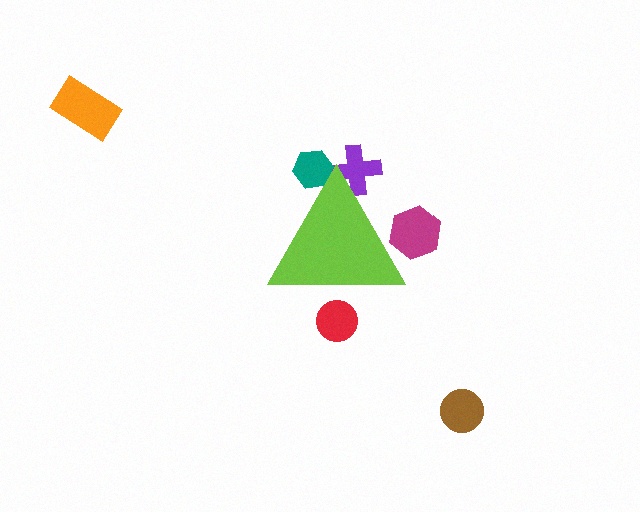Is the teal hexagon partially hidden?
Yes, the teal hexagon is partially hidden behind the lime triangle.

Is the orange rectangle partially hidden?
No, the orange rectangle is fully visible.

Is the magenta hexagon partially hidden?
Yes, the magenta hexagon is partially hidden behind the lime triangle.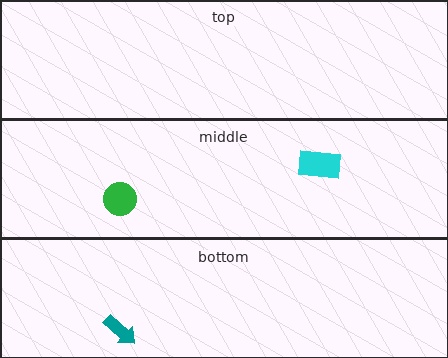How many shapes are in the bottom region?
1.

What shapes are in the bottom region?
The teal arrow.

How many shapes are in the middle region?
2.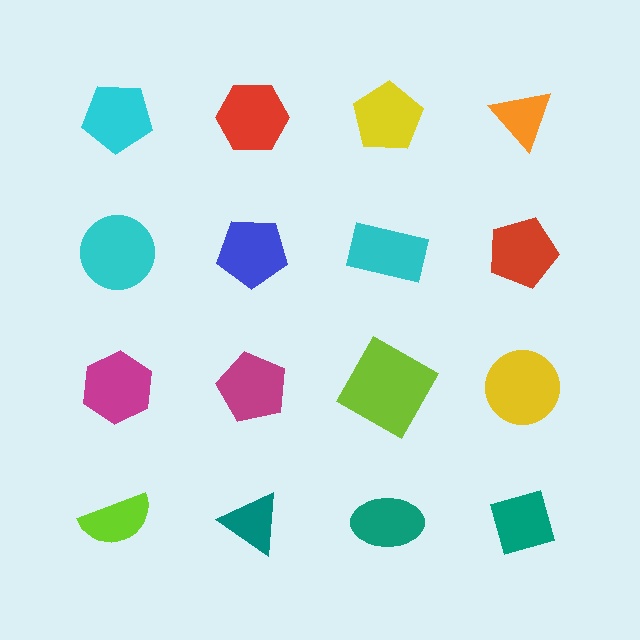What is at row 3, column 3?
A lime square.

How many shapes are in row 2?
4 shapes.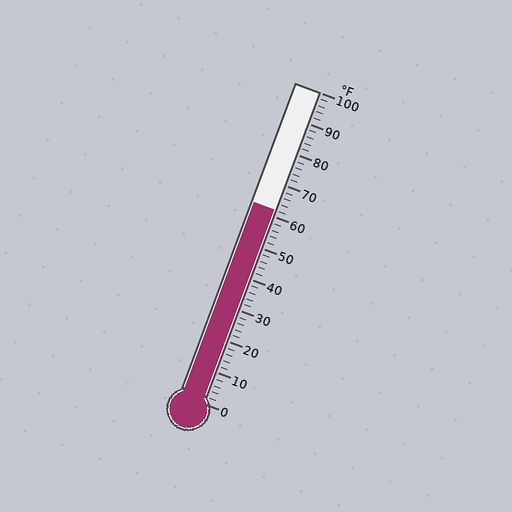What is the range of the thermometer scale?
The thermometer scale ranges from 0°F to 100°F.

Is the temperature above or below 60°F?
The temperature is above 60°F.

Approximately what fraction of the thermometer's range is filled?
The thermometer is filled to approximately 60% of its range.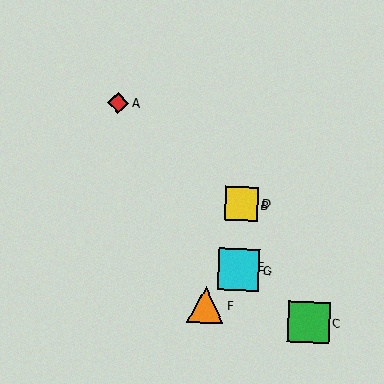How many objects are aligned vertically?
4 objects (B, D, E, G) are aligned vertically.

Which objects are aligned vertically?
Objects B, D, E, G are aligned vertically.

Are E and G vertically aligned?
Yes, both are at x≈239.